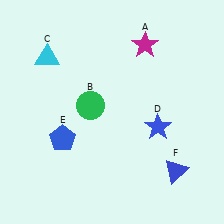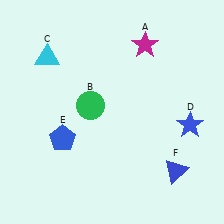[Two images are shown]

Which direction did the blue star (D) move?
The blue star (D) moved right.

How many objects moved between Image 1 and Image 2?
1 object moved between the two images.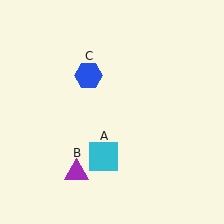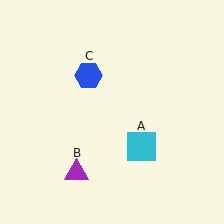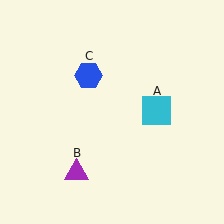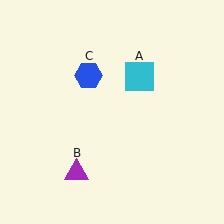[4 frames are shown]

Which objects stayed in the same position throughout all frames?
Purple triangle (object B) and blue hexagon (object C) remained stationary.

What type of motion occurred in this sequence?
The cyan square (object A) rotated counterclockwise around the center of the scene.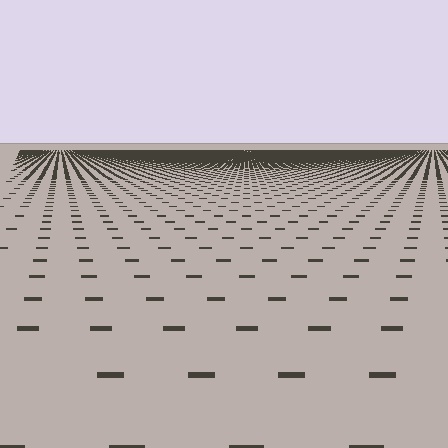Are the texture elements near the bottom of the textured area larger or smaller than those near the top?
Larger. Near the bottom, elements are closer to the viewer and appear at a bigger on-screen size.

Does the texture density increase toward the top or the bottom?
Density increases toward the top.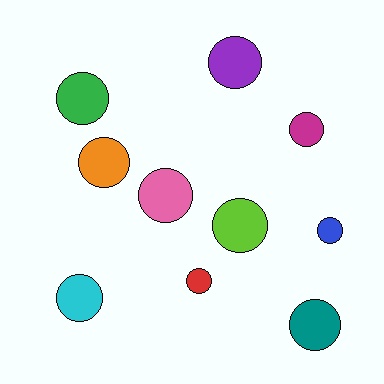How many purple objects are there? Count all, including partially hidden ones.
There is 1 purple object.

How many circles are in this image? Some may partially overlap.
There are 10 circles.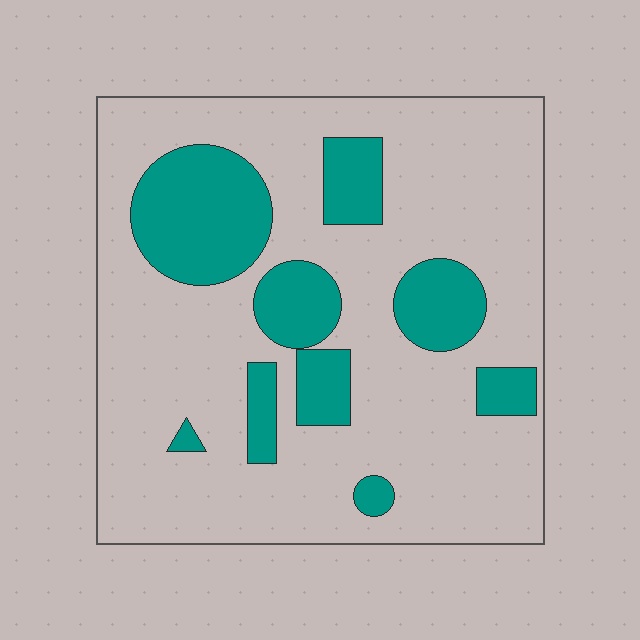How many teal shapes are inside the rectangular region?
9.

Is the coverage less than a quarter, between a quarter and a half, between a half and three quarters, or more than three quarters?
Less than a quarter.